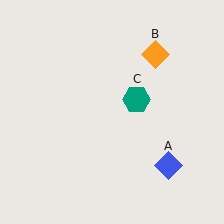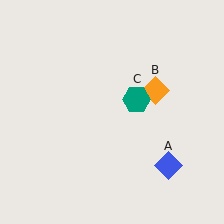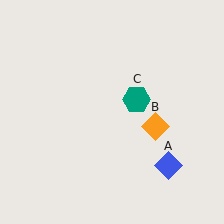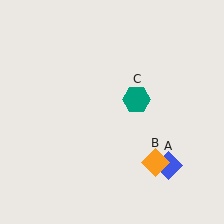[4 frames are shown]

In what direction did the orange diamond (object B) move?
The orange diamond (object B) moved down.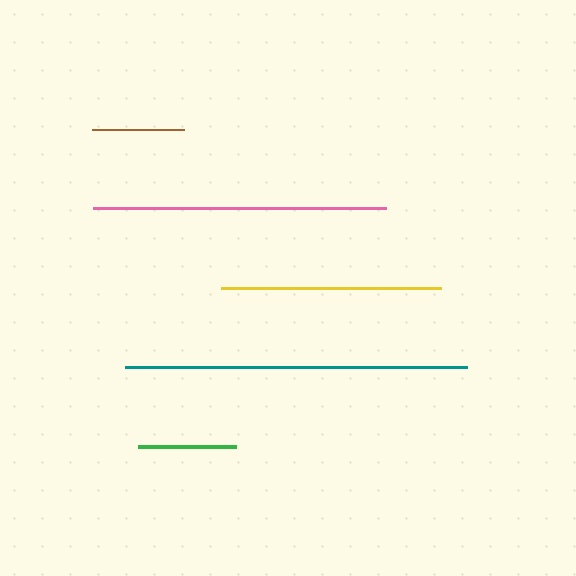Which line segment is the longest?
The teal line is the longest at approximately 343 pixels.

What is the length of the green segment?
The green segment is approximately 98 pixels long.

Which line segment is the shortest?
The brown line is the shortest at approximately 92 pixels.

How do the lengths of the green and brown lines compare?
The green and brown lines are approximately the same length.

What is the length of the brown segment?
The brown segment is approximately 92 pixels long.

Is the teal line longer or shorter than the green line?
The teal line is longer than the green line.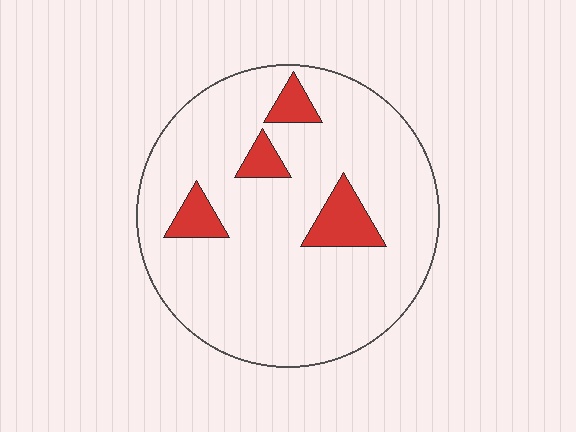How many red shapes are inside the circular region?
4.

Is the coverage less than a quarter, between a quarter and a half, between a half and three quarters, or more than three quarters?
Less than a quarter.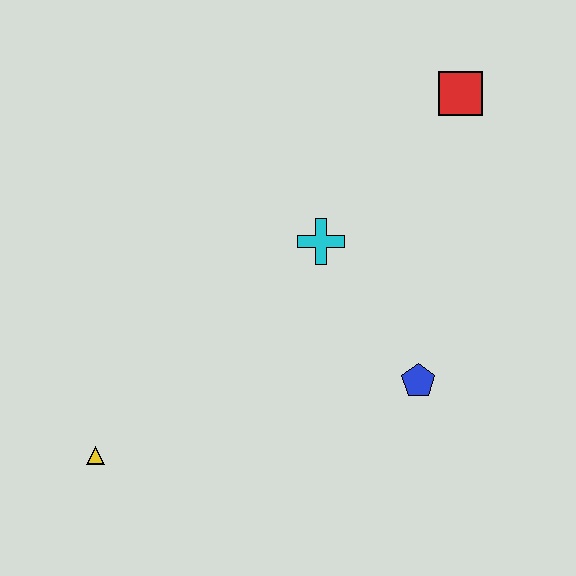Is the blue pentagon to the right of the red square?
No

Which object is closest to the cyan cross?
The blue pentagon is closest to the cyan cross.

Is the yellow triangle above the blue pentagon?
No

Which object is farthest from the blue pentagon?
The yellow triangle is farthest from the blue pentagon.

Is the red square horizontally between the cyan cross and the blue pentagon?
No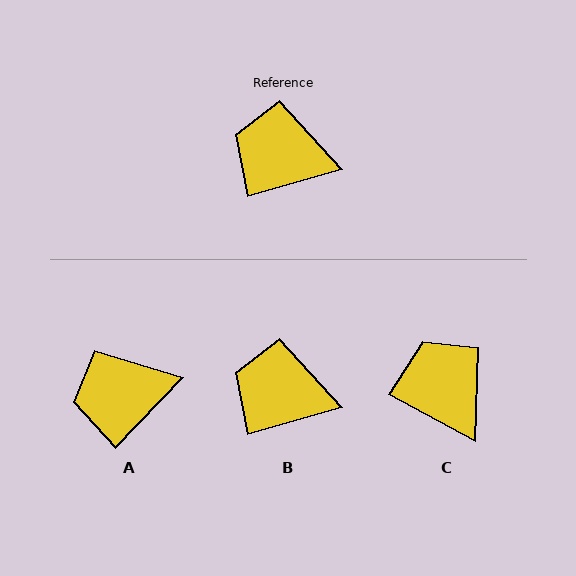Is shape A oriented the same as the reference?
No, it is off by about 31 degrees.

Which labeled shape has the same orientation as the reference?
B.